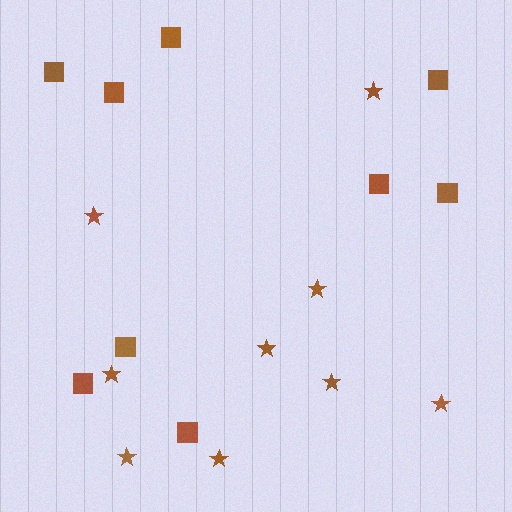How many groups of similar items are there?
There are 2 groups: one group of stars (9) and one group of squares (9).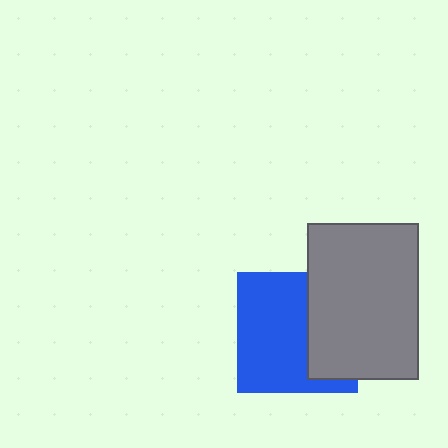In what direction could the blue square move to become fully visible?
The blue square could move left. That would shift it out from behind the gray rectangle entirely.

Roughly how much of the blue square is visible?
About half of it is visible (roughly 63%).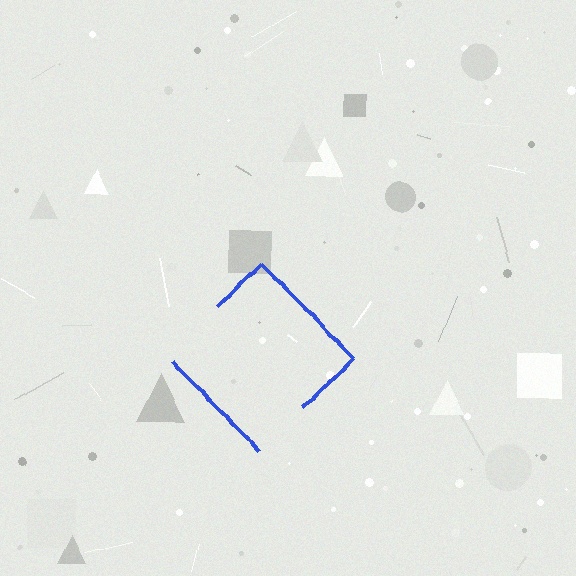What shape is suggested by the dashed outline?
The dashed outline suggests a diamond.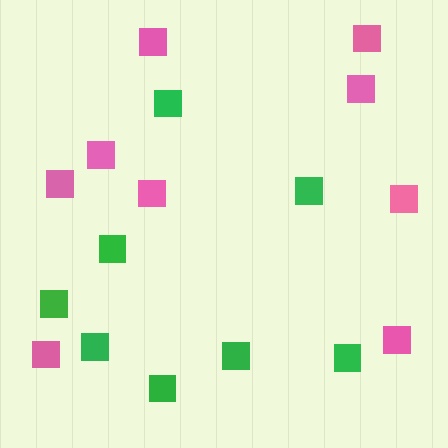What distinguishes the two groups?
There are 2 groups: one group of pink squares (9) and one group of green squares (8).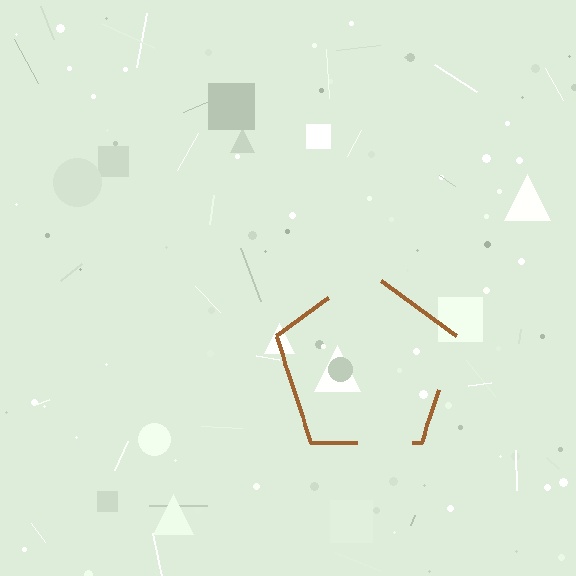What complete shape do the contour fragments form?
The contour fragments form a pentagon.